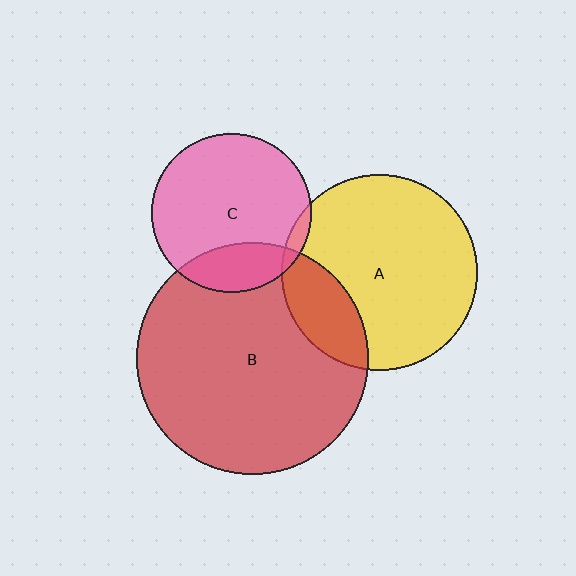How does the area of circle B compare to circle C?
Approximately 2.1 times.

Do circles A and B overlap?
Yes.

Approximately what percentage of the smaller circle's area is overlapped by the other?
Approximately 20%.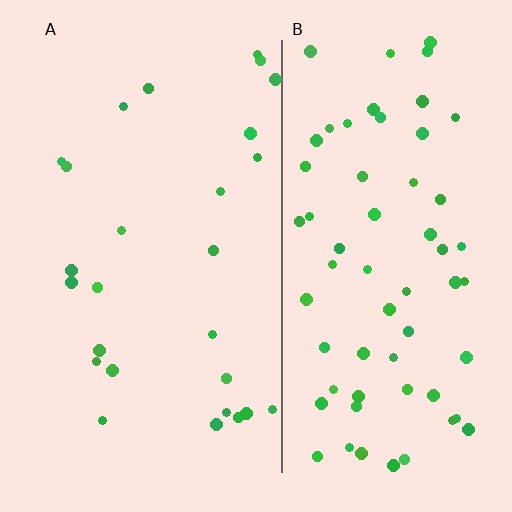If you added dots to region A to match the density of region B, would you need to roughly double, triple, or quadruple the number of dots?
Approximately double.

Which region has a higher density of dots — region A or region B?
B (the right).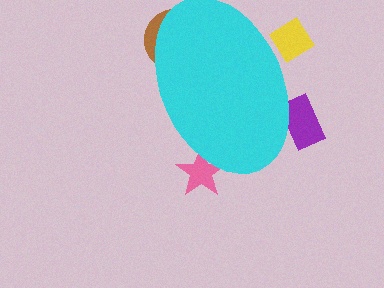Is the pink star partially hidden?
Yes, the pink star is partially hidden behind the cyan ellipse.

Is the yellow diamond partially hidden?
Yes, the yellow diamond is partially hidden behind the cyan ellipse.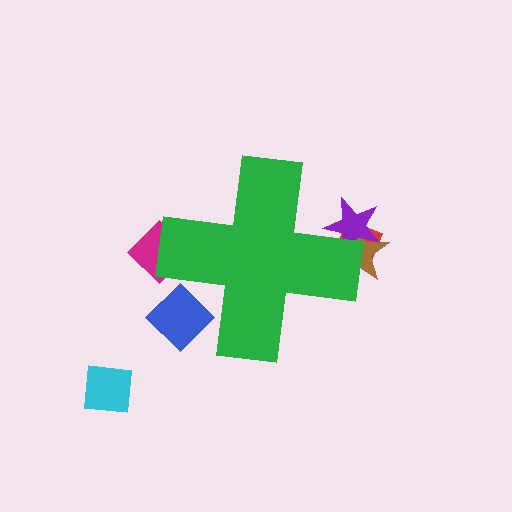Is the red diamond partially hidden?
Yes, the red diamond is partially hidden behind the green cross.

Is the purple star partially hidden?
Yes, the purple star is partially hidden behind the green cross.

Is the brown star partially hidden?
Yes, the brown star is partially hidden behind the green cross.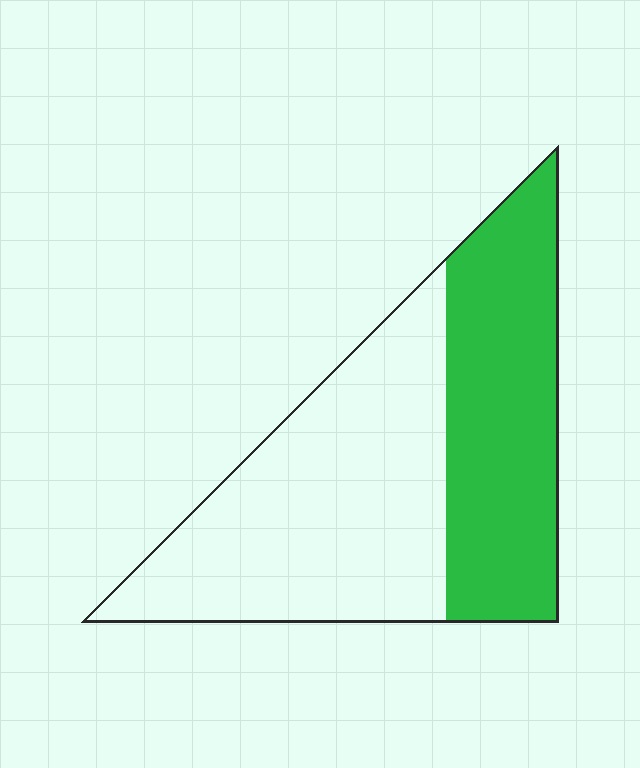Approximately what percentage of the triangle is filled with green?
Approximately 40%.